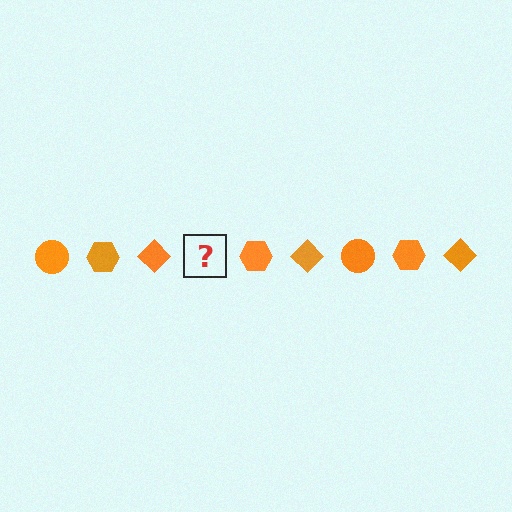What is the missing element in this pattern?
The missing element is an orange circle.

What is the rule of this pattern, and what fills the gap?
The rule is that the pattern cycles through circle, hexagon, diamond shapes in orange. The gap should be filled with an orange circle.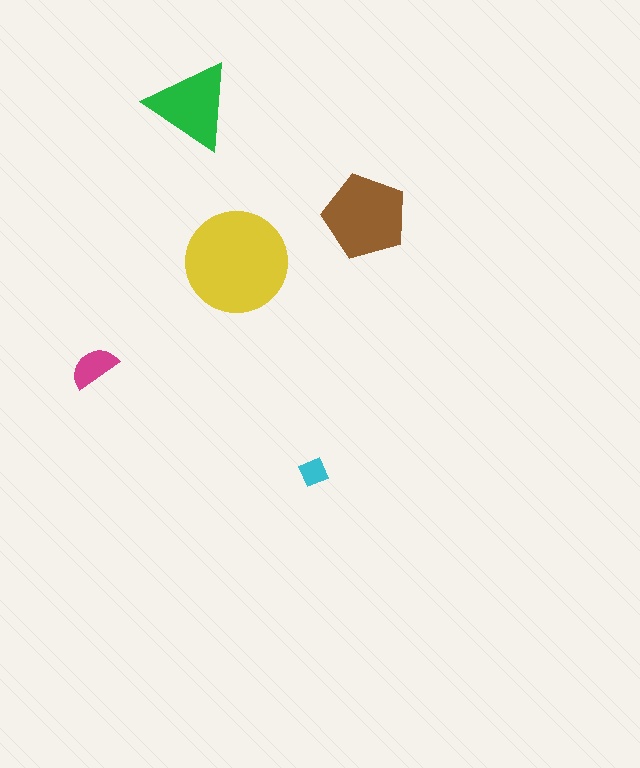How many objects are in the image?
There are 5 objects in the image.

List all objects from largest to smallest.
The yellow circle, the brown pentagon, the green triangle, the magenta semicircle, the cyan diamond.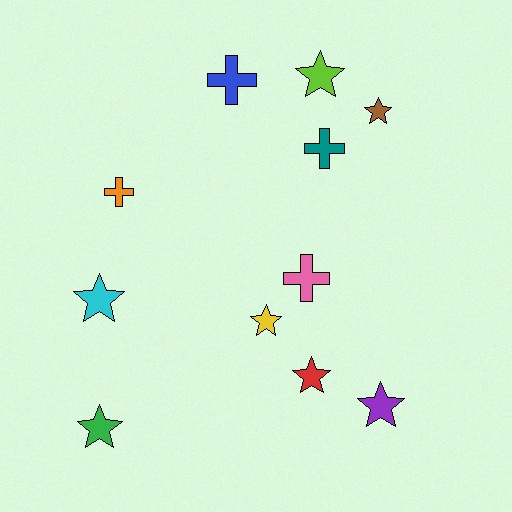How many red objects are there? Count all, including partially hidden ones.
There is 1 red object.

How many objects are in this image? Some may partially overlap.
There are 11 objects.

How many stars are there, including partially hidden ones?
There are 7 stars.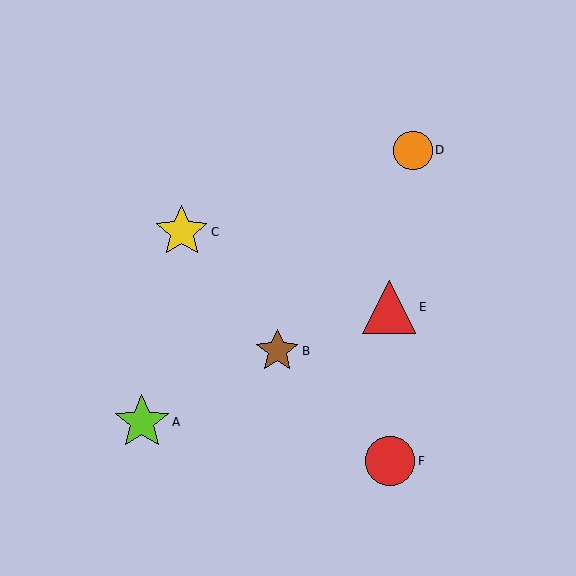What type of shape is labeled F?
Shape F is a red circle.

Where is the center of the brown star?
The center of the brown star is at (277, 351).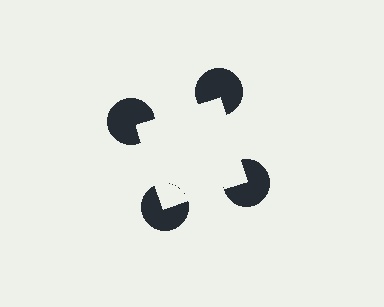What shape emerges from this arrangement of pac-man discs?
An illusory square — its edges are inferred from the aligned wedge cuts in the pac-man discs, not physically drawn.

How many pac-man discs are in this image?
There are 4 — one at each vertex of the illusory square.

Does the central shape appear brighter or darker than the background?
It typically appears slightly brighter than the background, even though no actual brightness change is drawn.